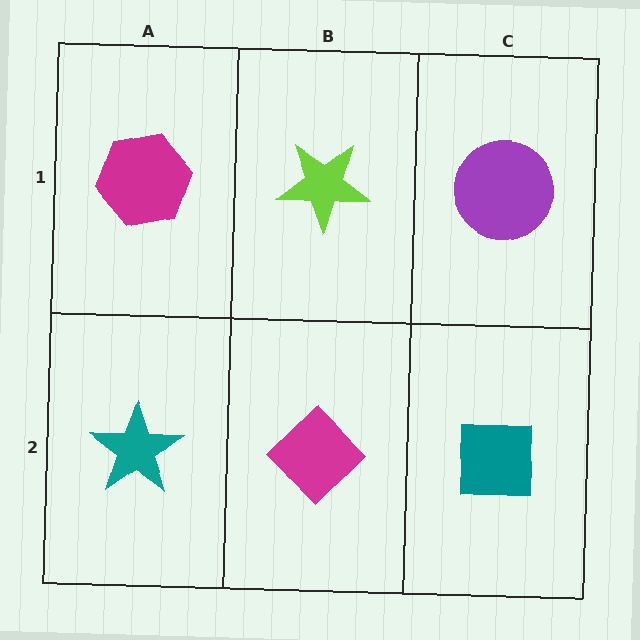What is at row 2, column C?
A teal square.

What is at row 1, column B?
A lime star.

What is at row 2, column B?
A magenta diamond.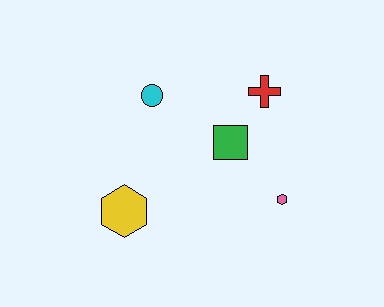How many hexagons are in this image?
There are 2 hexagons.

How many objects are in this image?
There are 5 objects.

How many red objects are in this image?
There is 1 red object.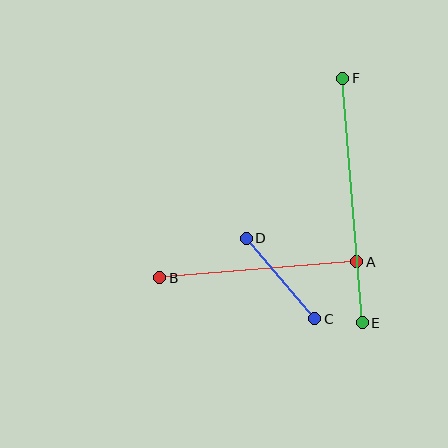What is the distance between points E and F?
The distance is approximately 245 pixels.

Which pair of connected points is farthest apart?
Points E and F are farthest apart.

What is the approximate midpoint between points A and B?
The midpoint is at approximately (258, 270) pixels.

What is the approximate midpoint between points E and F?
The midpoint is at approximately (352, 201) pixels.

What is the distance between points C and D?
The distance is approximately 106 pixels.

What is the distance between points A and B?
The distance is approximately 197 pixels.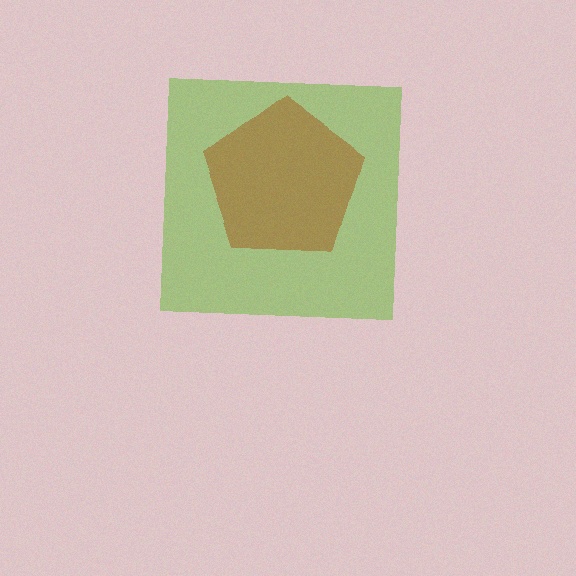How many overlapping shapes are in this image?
There are 2 overlapping shapes in the image.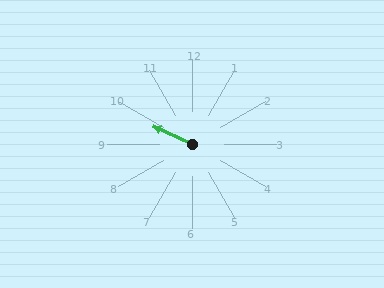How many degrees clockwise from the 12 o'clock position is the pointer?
Approximately 294 degrees.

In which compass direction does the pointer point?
Northwest.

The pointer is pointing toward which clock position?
Roughly 10 o'clock.